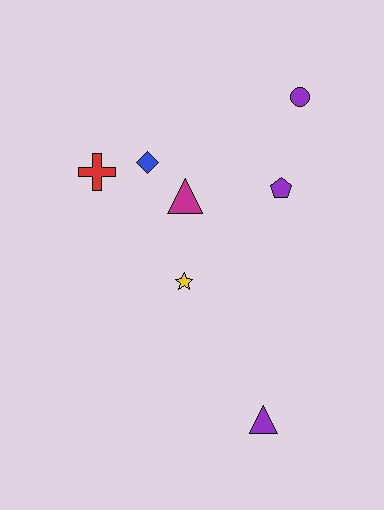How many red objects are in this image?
There is 1 red object.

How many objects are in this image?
There are 7 objects.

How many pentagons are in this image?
There is 1 pentagon.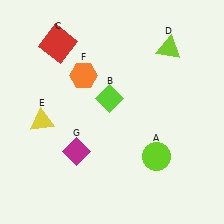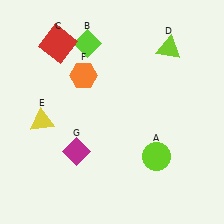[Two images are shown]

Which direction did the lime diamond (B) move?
The lime diamond (B) moved up.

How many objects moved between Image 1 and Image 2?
1 object moved between the two images.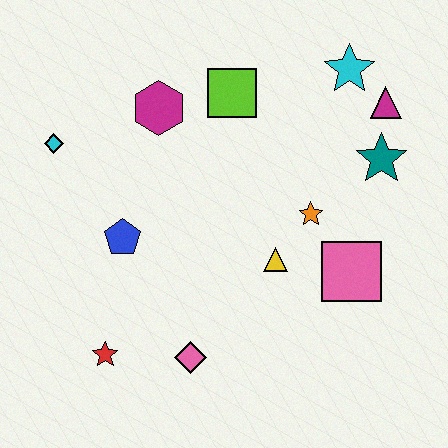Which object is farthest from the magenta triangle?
The red star is farthest from the magenta triangle.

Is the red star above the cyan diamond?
No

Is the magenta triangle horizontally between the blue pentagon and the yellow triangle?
No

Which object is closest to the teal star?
The magenta triangle is closest to the teal star.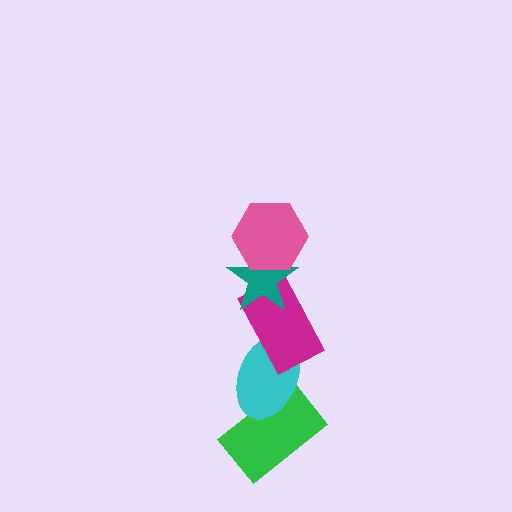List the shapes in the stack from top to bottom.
From top to bottom: the pink hexagon, the teal star, the magenta rectangle, the cyan ellipse, the green rectangle.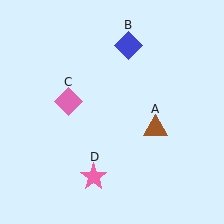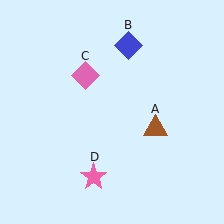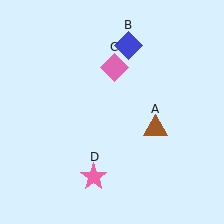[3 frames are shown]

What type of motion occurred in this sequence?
The pink diamond (object C) rotated clockwise around the center of the scene.